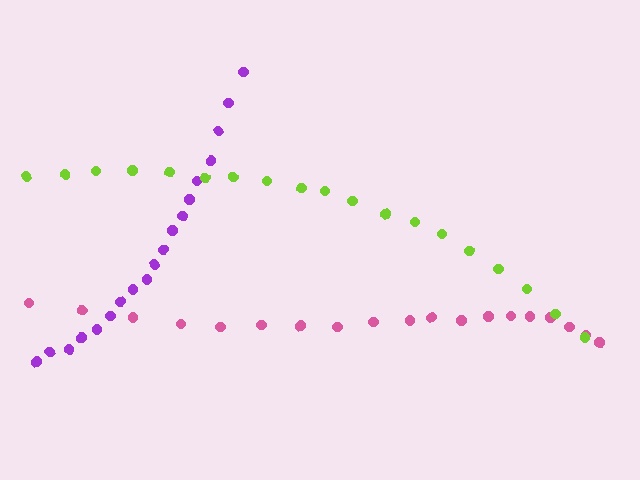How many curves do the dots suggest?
There are 3 distinct paths.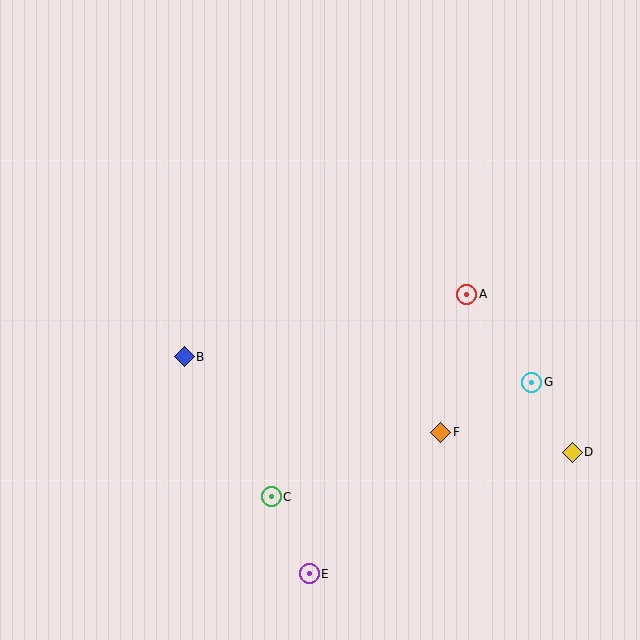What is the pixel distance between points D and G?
The distance between D and G is 81 pixels.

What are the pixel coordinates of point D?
Point D is at (572, 452).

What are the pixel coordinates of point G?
Point G is at (532, 382).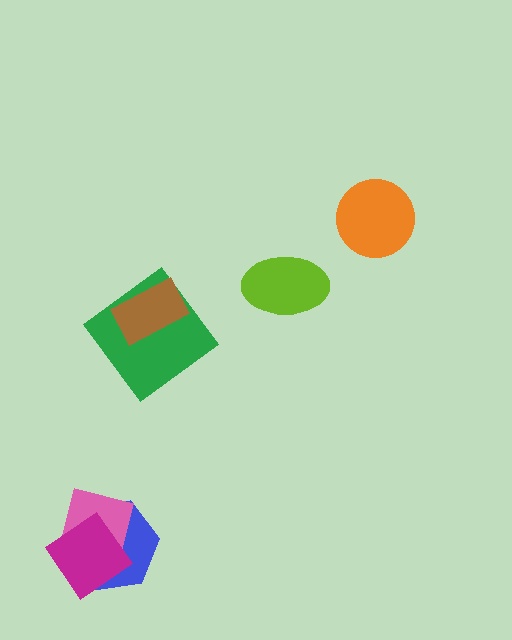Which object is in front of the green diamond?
The brown rectangle is in front of the green diamond.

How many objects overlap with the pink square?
2 objects overlap with the pink square.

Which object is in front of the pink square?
The magenta diamond is in front of the pink square.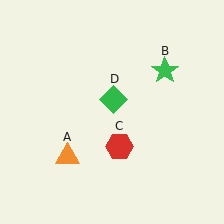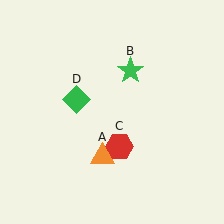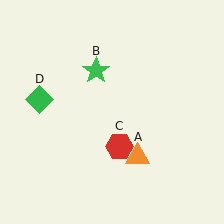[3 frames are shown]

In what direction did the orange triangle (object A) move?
The orange triangle (object A) moved right.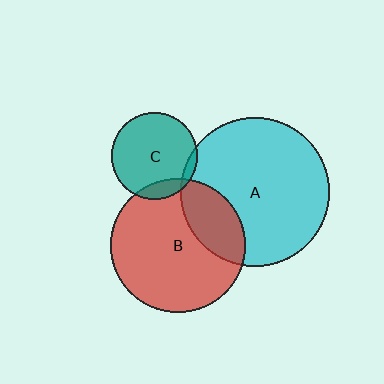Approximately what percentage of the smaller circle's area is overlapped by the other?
Approximately 25%.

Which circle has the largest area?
Circle A (cyan).